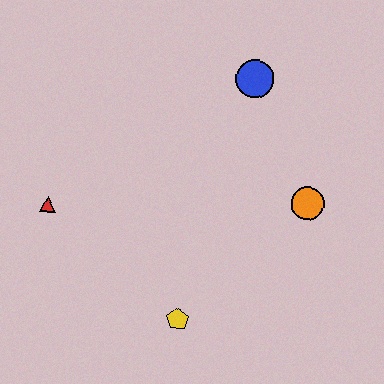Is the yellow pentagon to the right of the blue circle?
No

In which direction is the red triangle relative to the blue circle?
The red triangle is to the left of the blue circle.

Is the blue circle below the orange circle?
No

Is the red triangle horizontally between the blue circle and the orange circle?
No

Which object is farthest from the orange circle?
The red triangle is farthest from the orange circle.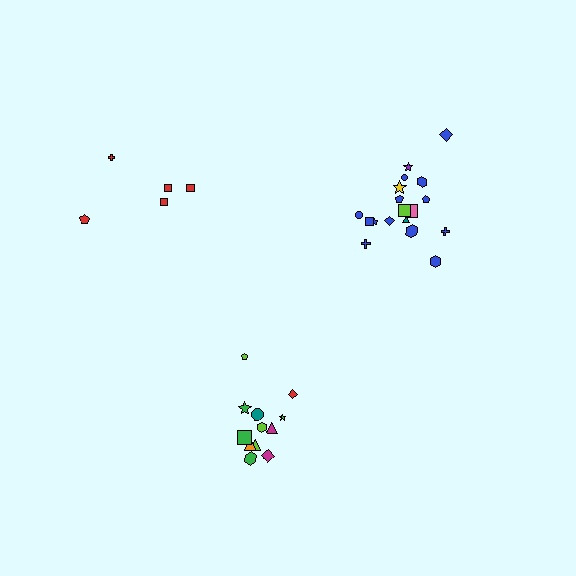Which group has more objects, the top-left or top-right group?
The top-right group.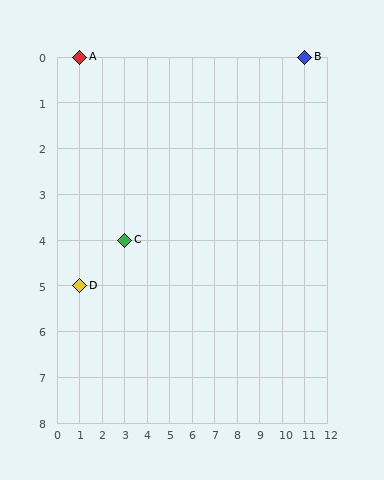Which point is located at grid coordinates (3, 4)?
Point C is at (3, 4).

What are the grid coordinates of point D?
Point D is at grid coordinates (1, 5).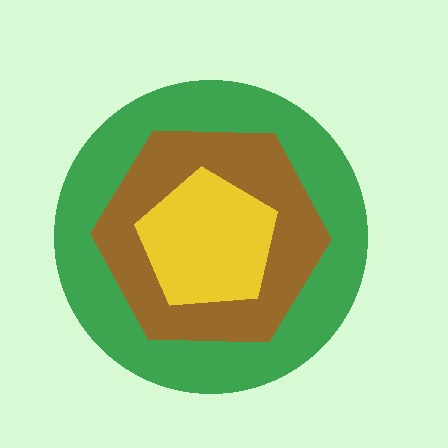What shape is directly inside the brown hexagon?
The yellow pentagon.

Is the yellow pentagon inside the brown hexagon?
Yes.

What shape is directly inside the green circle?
The brown hexagon.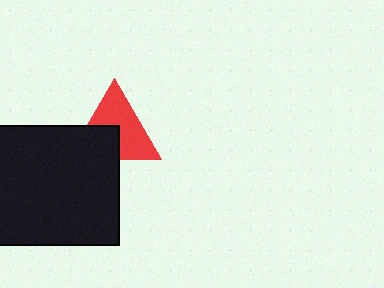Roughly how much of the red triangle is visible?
About half of it is visible (roughly 63%).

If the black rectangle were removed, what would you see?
You would see the complete red triangle.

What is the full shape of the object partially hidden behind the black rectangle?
The partially hidden object is a red triangle.